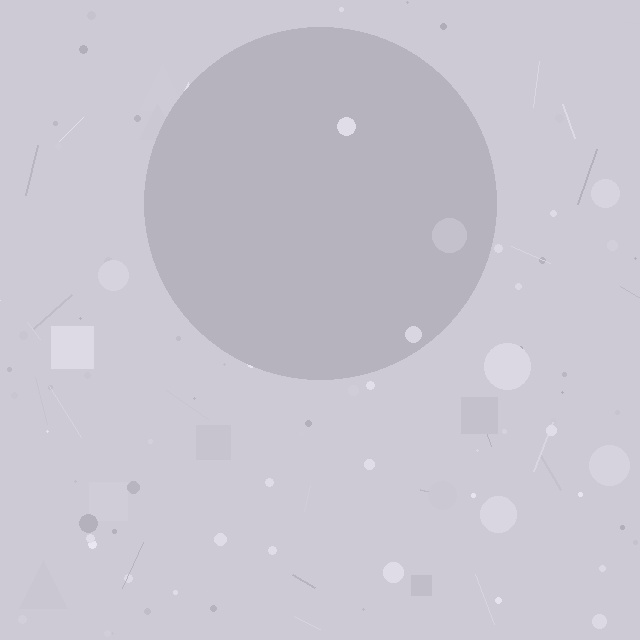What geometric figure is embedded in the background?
A circle is embedded in the background.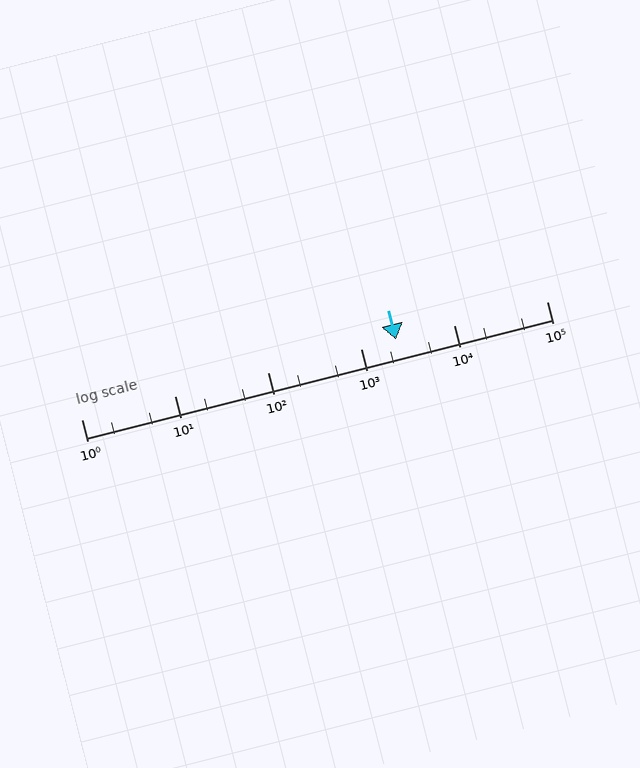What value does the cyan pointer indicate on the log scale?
The pointer indicates approximately 2400.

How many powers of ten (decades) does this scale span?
The scale spans 5 decades, from 1 to 100000.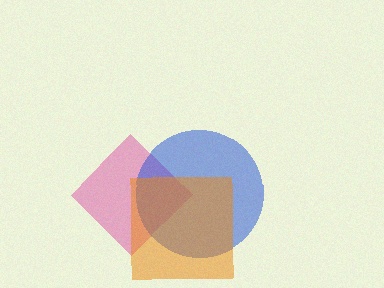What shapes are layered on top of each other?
The layered shapes are: a pink diamond, a blue circle, an orange square.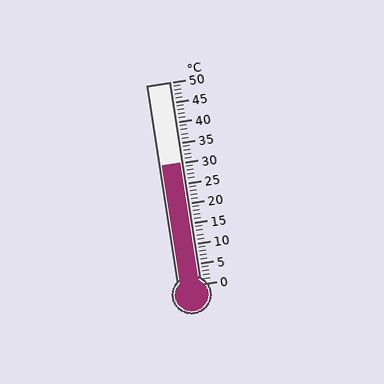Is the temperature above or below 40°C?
The temperature is below 40°C.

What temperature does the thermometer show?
The thermometer shows approximately 30°C.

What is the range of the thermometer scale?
The thermometer scale ranges from 0°C to 50°C.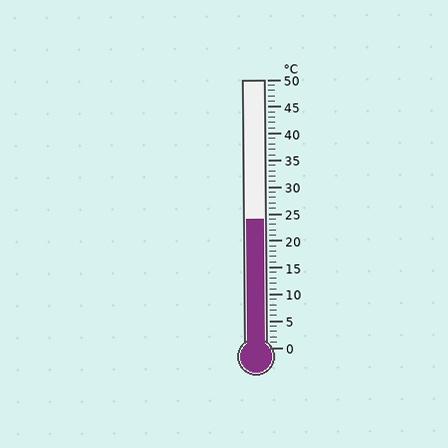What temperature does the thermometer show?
The thermometer shows approximately 24°C.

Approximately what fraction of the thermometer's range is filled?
The thermometer is filled to approximately 50% of its range.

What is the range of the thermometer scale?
The thermometer scale ranges from 0°C to 50°C.